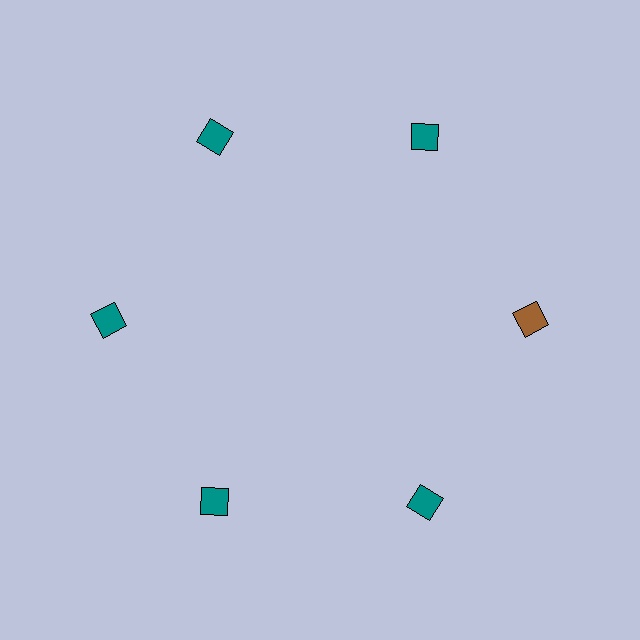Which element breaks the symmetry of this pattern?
The brown square at roughly the 3 o'clock position breaks the symmetry. All other shapes are teal squares.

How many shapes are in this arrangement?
There are 6 shapes arranged in a ring pattern.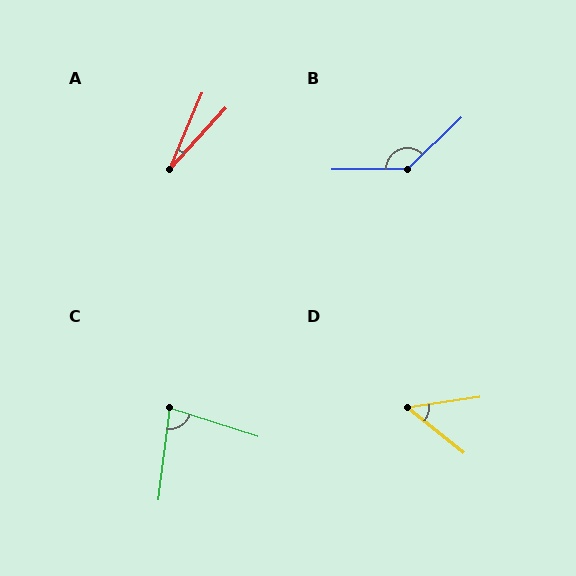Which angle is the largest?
B, at approximately 137 degrees.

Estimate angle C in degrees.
Approximately 80 degrees.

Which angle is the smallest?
A, at approximately 20 degrees.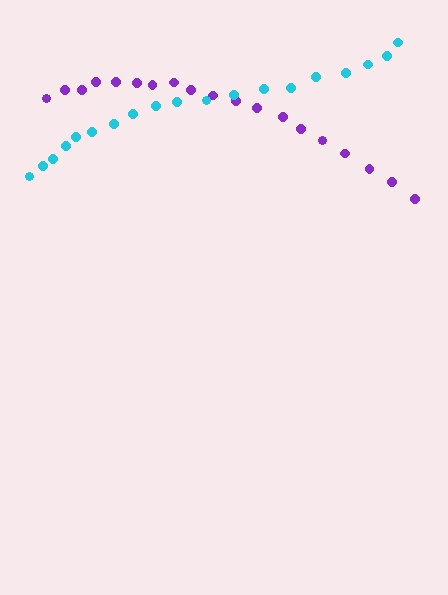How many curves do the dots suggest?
There are 2 distinct paths.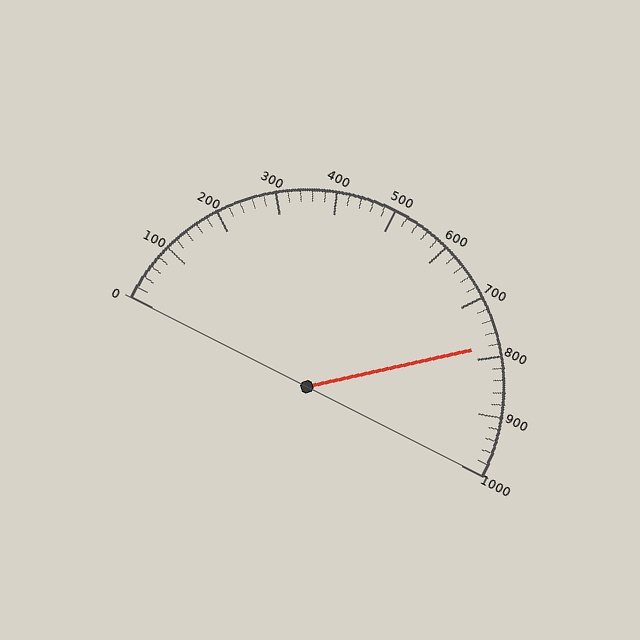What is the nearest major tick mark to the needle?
The nearest major tick mark is 800.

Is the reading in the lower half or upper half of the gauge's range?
The reading is in the upper half of the range (0 to 1000).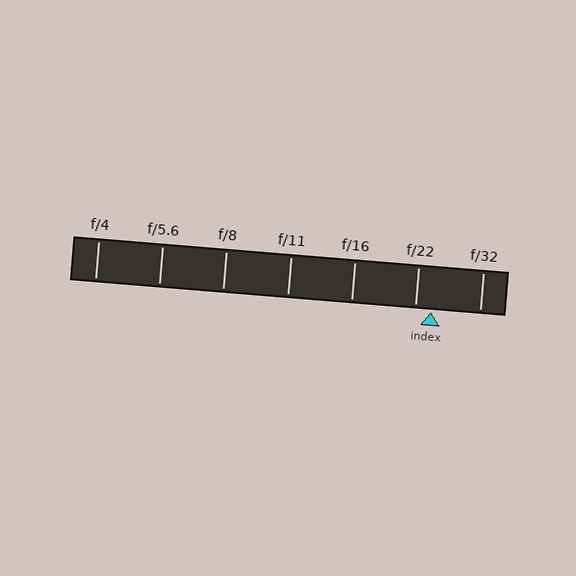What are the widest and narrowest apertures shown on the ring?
The widest aperture shown is f/4 and the narrowest is f/32.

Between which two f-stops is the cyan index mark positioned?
The index mark is between f/22 and f/32.